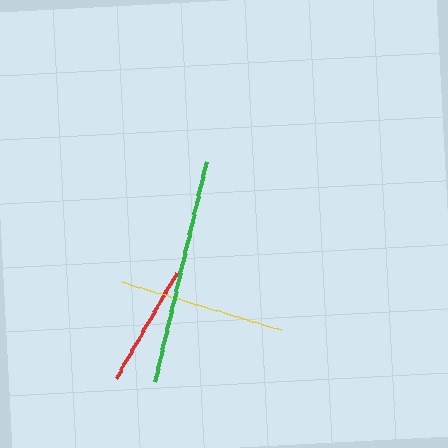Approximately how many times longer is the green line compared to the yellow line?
The green line is approximately 1.4 times the length of the yellow line.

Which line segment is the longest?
The green line is the longest at approximately 226 pixels.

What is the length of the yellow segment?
The yellow segment is approximately 166 pixels long.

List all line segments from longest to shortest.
From longest to shortest: green, yellow, red.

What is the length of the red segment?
The red segment is approximately 122 pixels long.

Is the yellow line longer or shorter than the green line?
The green line is longer than the yellow line.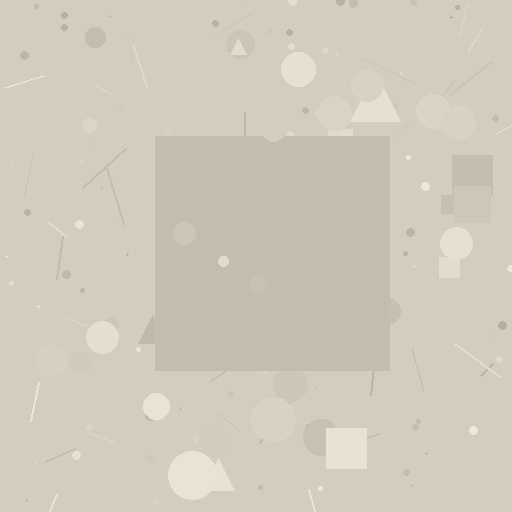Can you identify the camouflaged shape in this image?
The camouflaged shape is a square.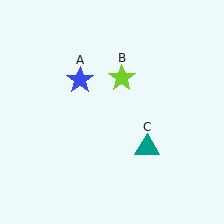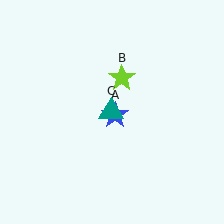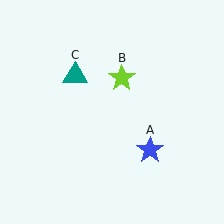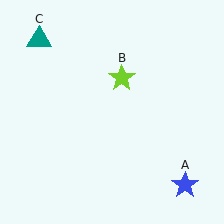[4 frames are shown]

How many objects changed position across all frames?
2 objects changed position: blue star (object A), teal triangle (object C).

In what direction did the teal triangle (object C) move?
The teal triangle (object C) moved up and to the left.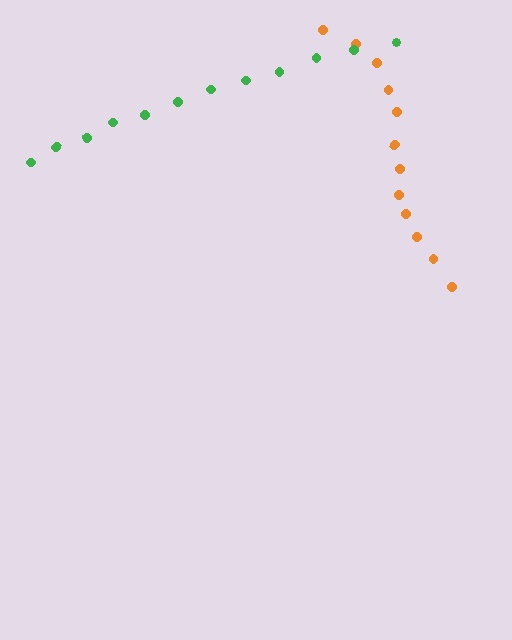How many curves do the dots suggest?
There are 2 distinct paths.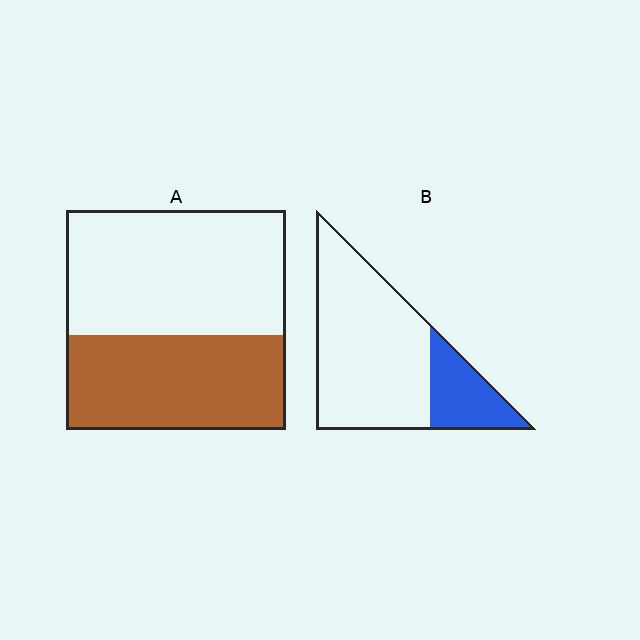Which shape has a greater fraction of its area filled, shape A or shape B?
Shape A.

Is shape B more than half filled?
No.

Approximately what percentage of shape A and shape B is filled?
A is approximately 45% and B is approximately 25%.